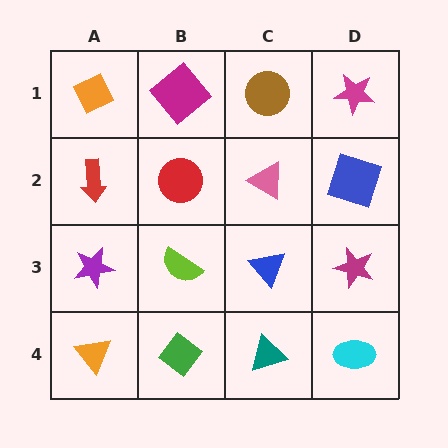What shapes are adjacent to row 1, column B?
A red circle (row 2, column B), an orange diamond (row 1, column A), a brown circle (row 1, column C).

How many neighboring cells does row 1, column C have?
3.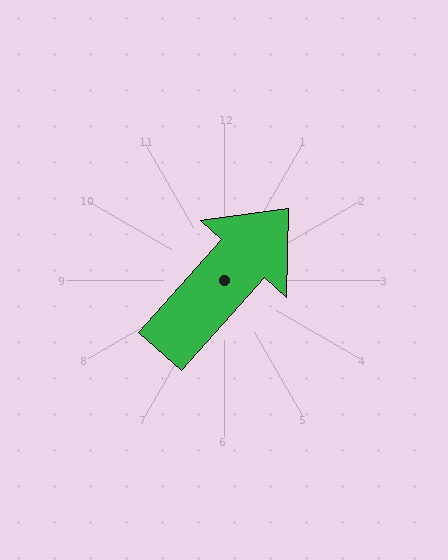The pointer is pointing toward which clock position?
Roughly 1 o'clock.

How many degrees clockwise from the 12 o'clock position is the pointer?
Approximately 42 degrees.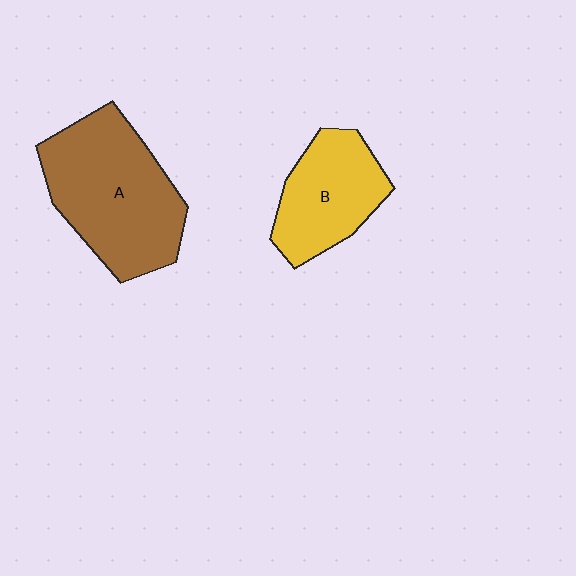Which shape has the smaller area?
Shape B (yellow).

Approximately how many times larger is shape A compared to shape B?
Approximately 1.6 times.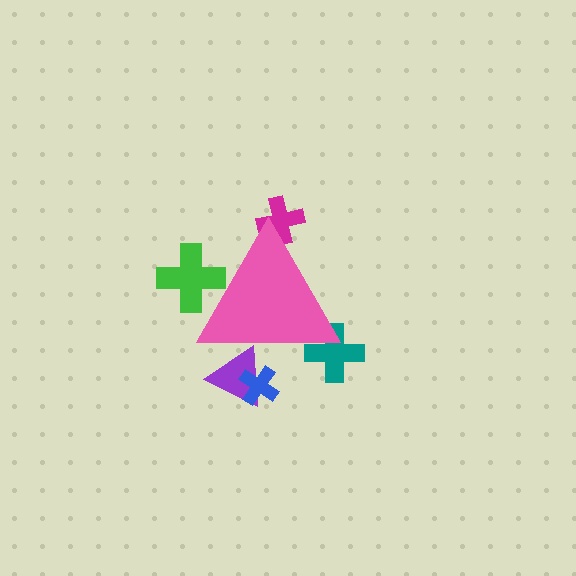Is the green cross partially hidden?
Yes, the green cross is partially hidden behind the pink triangle.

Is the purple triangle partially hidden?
Yes, the purple triangle is partially hidden behind the pink triangle.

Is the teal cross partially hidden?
Yes, the teal cross is partially hidden behind the pink triangle.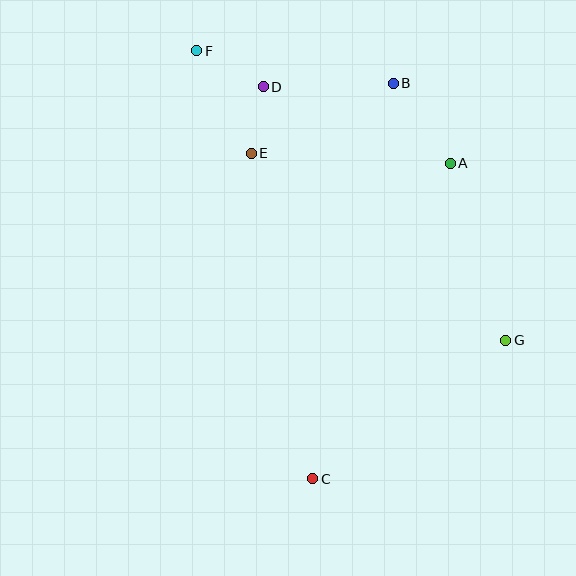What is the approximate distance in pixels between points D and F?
The distance between D and F is approximately 76 pixels.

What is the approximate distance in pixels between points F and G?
The distance between F and G is approximately 424 pixels.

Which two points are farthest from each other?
Points C and F are farthest from each other.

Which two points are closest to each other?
Points D and E are closest to each other.